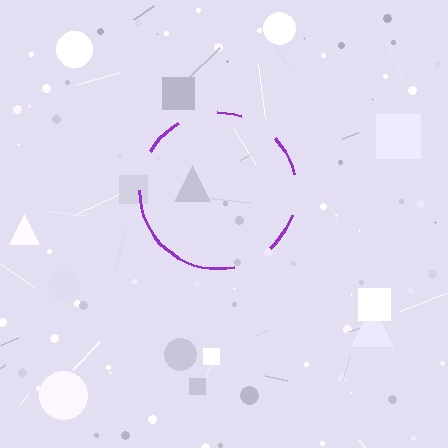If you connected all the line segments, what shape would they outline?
They would outline a circle.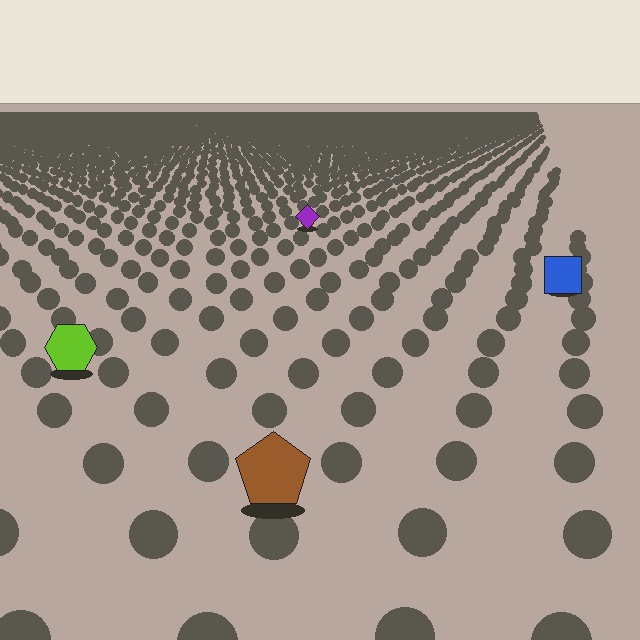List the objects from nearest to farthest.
From nearest to farthest: the brown pentagon, the lime hexagon, the blue square, the purple diamond.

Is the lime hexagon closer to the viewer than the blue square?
Yes. The lime hexagon is closer — you can tell from the texture gradient: the ground texture is coarser near it.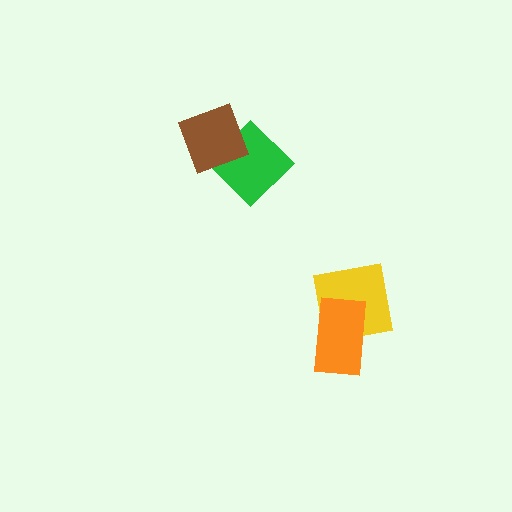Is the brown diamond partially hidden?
No, no other shape covers it.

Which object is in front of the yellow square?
The orange rectangle is in front of the yellow square.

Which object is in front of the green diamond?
The brown diamond is in front of the green diamond.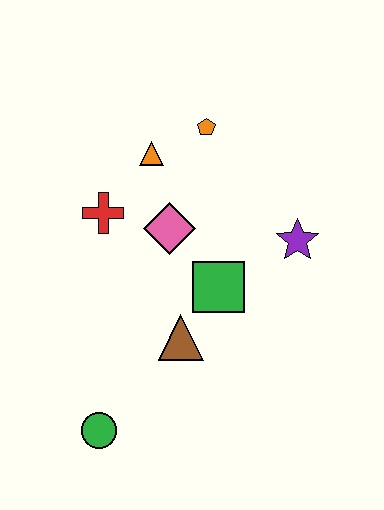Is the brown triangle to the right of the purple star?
No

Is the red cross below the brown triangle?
No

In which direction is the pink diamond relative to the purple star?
The pink diamond is to the left of the purple star.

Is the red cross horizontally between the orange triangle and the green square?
No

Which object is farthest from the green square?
The green circle is farthest from the green square.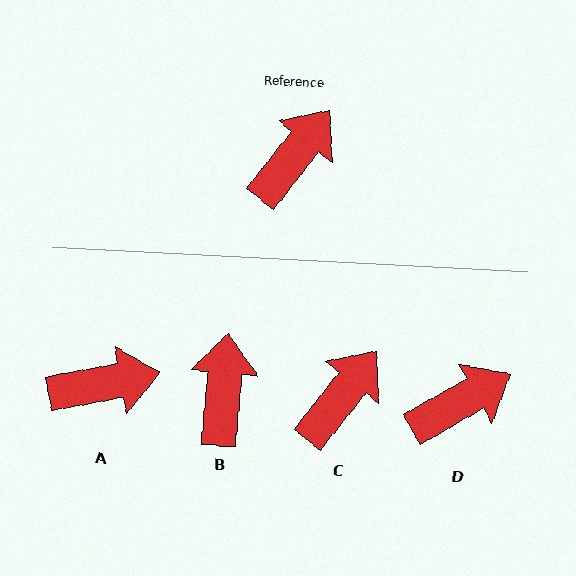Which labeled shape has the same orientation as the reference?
C.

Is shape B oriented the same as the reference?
No, it is off by about 33 degrees.